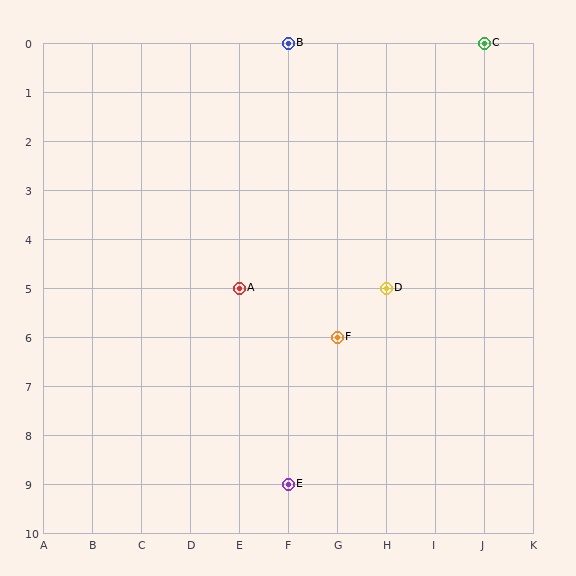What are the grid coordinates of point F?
Point F is at grid coordinates (G, 6).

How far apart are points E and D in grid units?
Points E and D are 2 columns and 4 rows apart (about 4.5 grid units diagonally).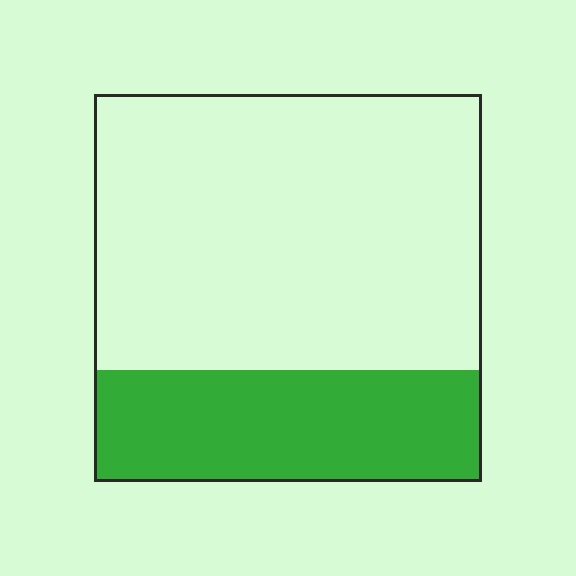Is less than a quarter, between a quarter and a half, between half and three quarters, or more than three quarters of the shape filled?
Between a quarter and a half.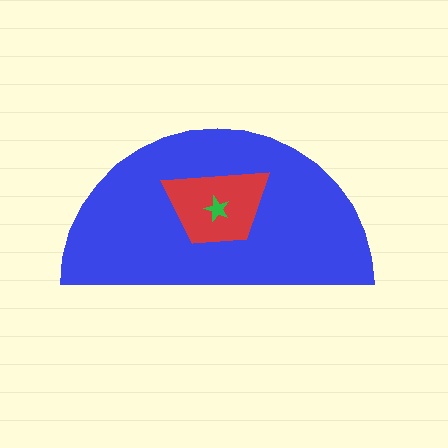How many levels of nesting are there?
3.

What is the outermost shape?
The blue semicircle.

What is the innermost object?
The green star.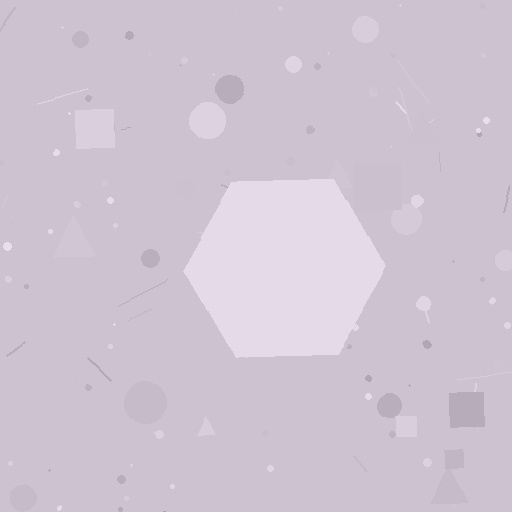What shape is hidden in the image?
A hexagon is hidden in the image.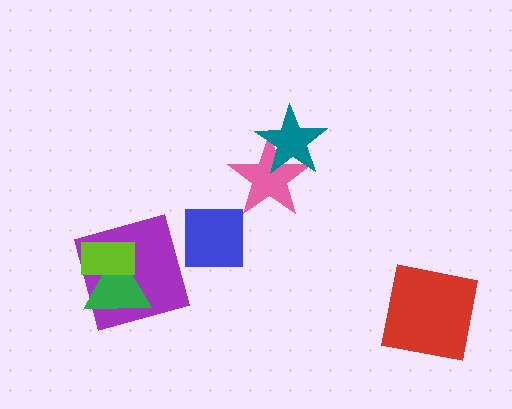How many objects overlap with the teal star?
1 object overlaps with the teal star.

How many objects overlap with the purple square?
2 objects overlap with the purple square.